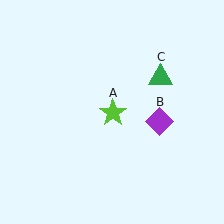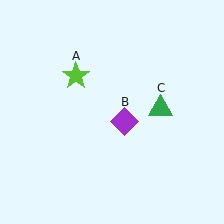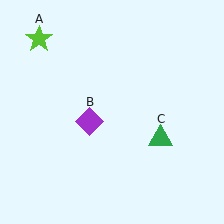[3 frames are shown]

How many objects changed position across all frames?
3 objects changed position: lime star (object A), purple diamond (object B), green triangle (object C).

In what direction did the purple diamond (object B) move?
The purple diamond (object B) moved left.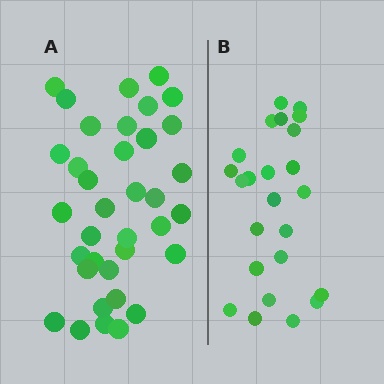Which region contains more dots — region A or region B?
Region A (the left region) has more dots.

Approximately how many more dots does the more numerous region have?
Region A has roughly 12 or so more dots than region B.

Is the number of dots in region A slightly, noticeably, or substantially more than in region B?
Region A has substantially more. The ratio is roughly 1.5 to 1.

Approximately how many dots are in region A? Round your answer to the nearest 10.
About 40 dots. (The exact count is 36, which rounds to 40.)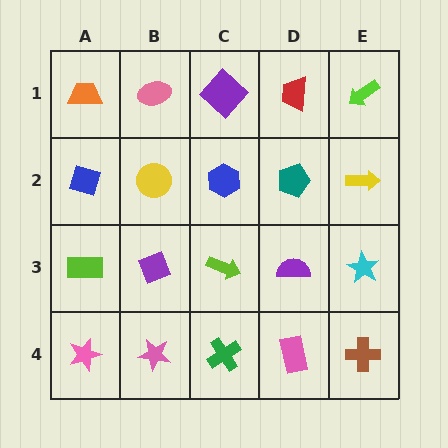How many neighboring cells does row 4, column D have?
3.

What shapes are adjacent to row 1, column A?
A blue diamond (row 2, column A), a pink ellipse (row 1, column B).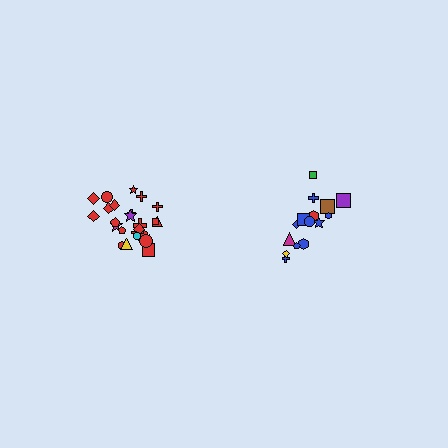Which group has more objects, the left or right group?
The left group.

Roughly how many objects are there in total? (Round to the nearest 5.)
Roughly 40 objects in total.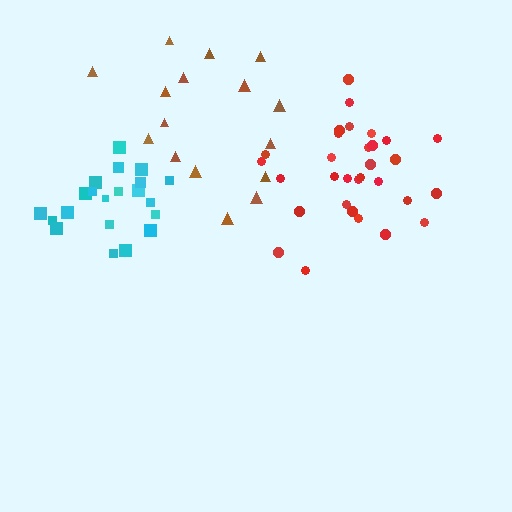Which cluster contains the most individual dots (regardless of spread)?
Red (31).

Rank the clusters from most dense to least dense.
cyan, red, brown.